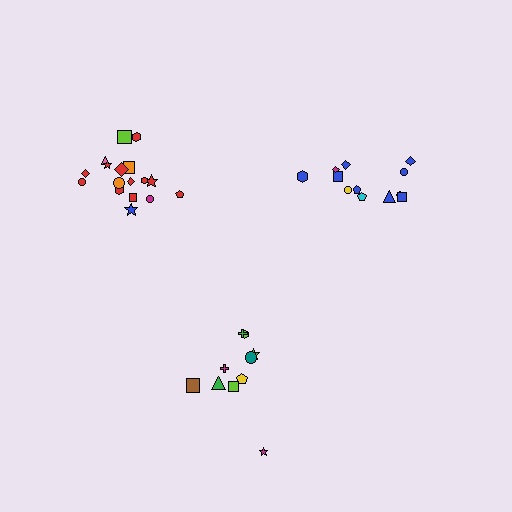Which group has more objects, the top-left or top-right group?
The top-left group.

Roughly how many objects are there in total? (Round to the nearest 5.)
Roughly 40 objects in total.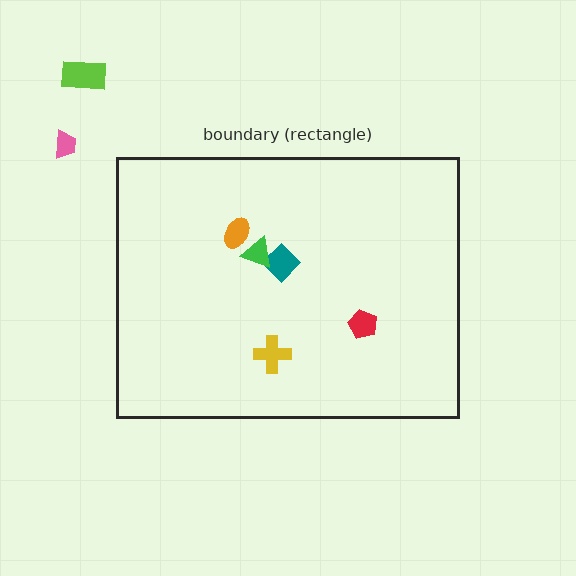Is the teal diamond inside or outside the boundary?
Inside.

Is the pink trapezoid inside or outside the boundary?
Outside.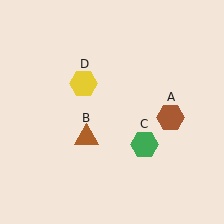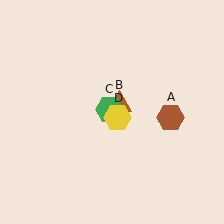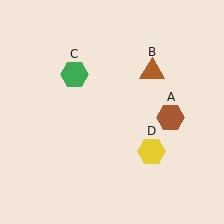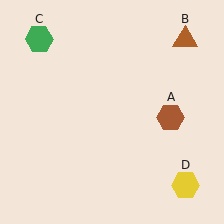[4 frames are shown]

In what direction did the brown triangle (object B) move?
The brown triangle (object B) moved up and to the right.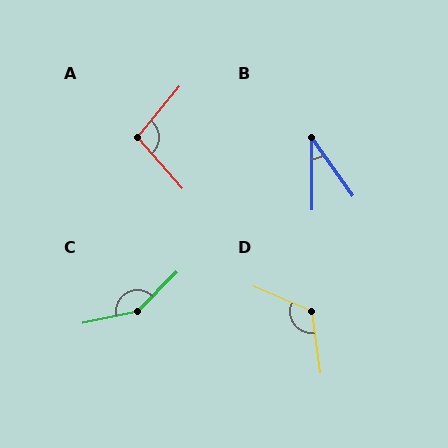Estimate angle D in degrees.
Approximately 121 degrees.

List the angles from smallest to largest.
B (35°), A (99°), D (121°), C (147°).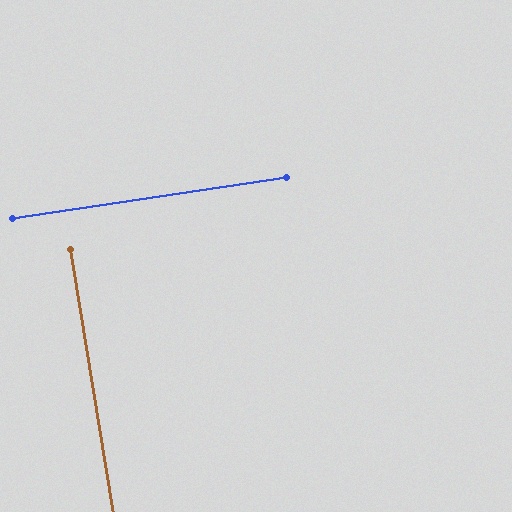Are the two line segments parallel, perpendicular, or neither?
Perpendicular — they meet at approximately 89°.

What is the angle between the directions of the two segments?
Approximately 89 degrees.